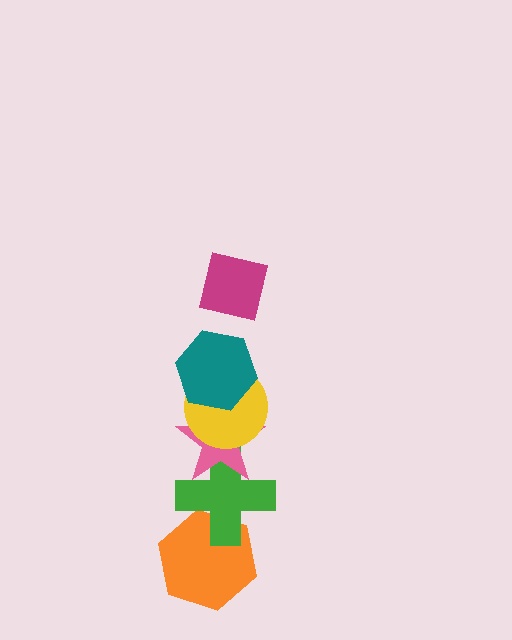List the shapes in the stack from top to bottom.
From top to bottom: the magenta square, the teal hexagon, the yellow circle, the pink star, the green cross, the orange hexagon.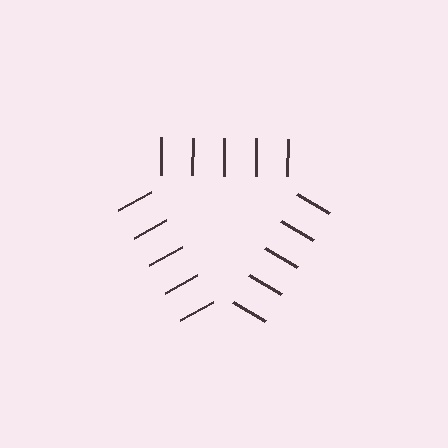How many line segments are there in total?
15 — 5 along each of the 3 edges.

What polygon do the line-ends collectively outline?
An illusory triangle — the line segments terminate on its edges but no continuous stroke is drawn.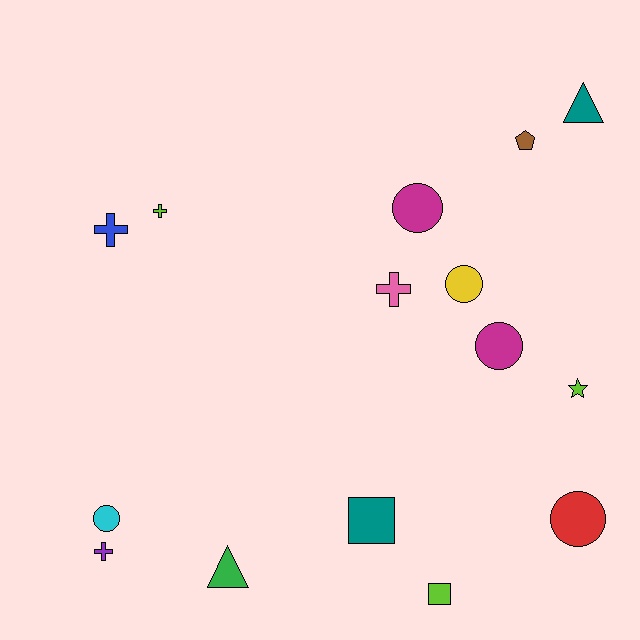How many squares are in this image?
There are 2 squares.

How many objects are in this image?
There are 15 objects.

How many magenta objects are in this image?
There are 2 magenta objects.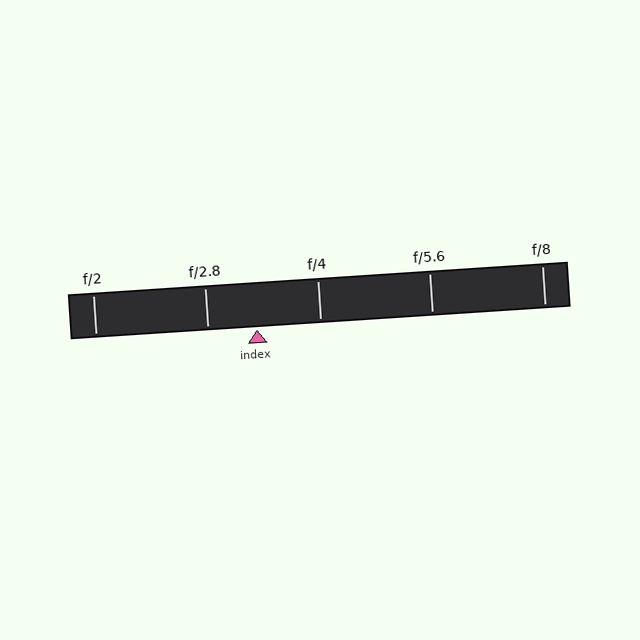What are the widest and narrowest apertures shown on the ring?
The widest aperture shown is f/2 and the narrowest is f/8.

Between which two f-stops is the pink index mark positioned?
The index mark is between f/2.8 and f/4.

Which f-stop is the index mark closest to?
The index mark is closest to f/2.8.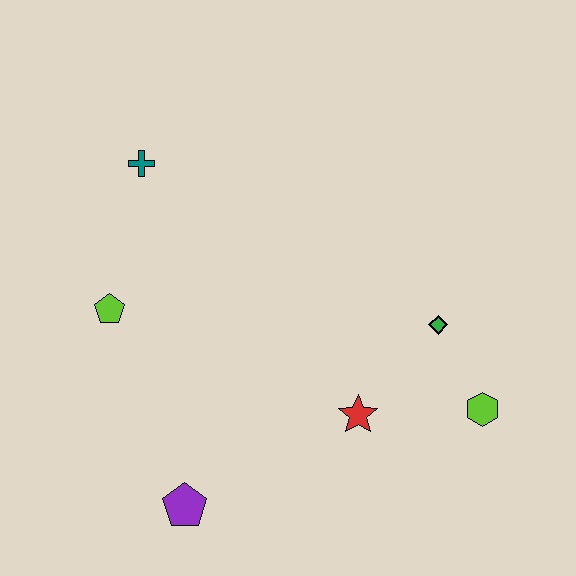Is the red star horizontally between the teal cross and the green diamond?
Yes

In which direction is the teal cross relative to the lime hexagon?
The teal cross is to the left of the lime hexagon.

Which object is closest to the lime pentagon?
The teal cross is closest to the lime pentagon.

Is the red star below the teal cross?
Yes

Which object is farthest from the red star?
The teal cross is farthest from the red star.